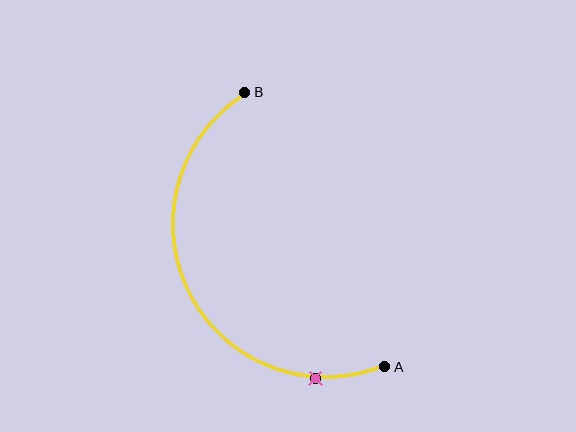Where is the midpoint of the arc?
The arc midpoint is the point on the curve farthest from the straight line joining A and B. It sits to the left of that line.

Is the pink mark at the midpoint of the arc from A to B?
No. The pink mark lies on the arc but is closer to endpoint A. The arc midpoint would be at the point on the curve equidistant along the arc from both A and B.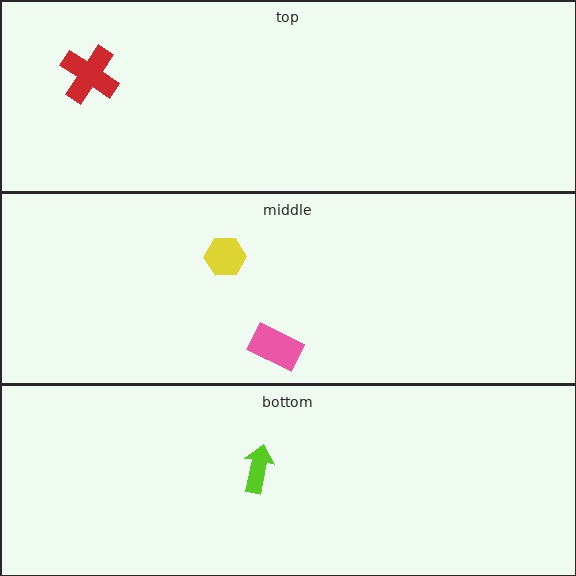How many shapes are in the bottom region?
1.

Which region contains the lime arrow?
The bottom region.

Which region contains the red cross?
The top region.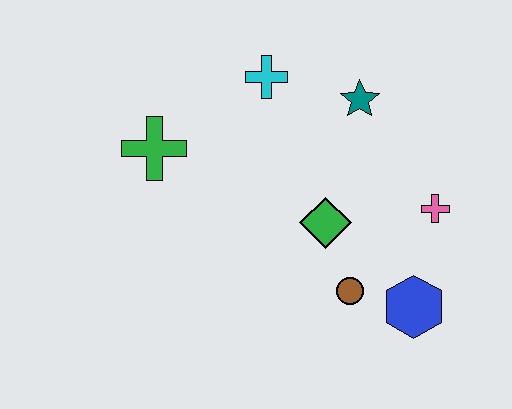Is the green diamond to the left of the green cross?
No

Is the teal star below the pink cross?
No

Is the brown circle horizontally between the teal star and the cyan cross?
Yes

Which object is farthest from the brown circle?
The green cross is farthest from the brown circle.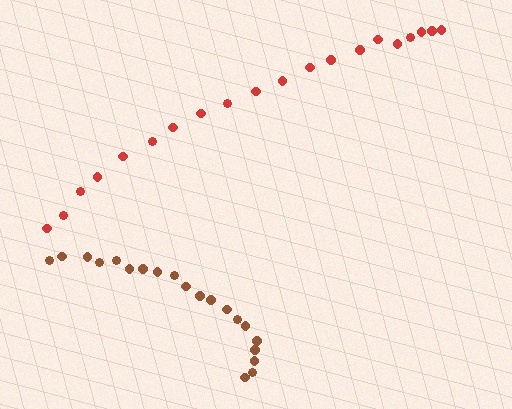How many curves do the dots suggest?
There are 2 distinct paths.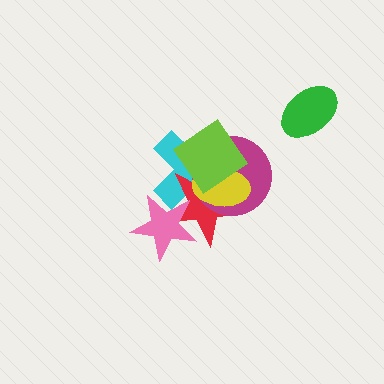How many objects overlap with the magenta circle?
4 objects overlap with the magenta circle.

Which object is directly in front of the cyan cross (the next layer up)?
The red star is directly in front of the cyan cross.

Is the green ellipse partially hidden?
No, no other shape covers it.